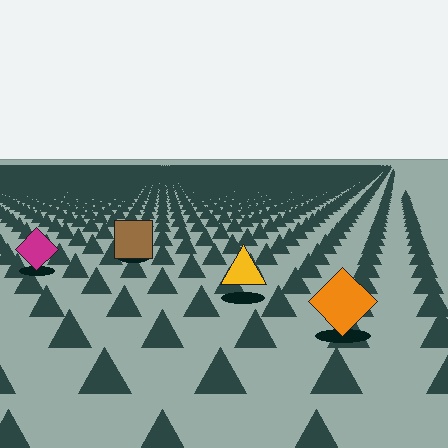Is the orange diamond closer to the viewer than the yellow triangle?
Yes. The orange diamond is closer — you can tell from the texture gradient: the ground texture is coarser near it.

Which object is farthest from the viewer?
The brown square is farthest from the viewer. It appears smaller and the ground texture around it is denser.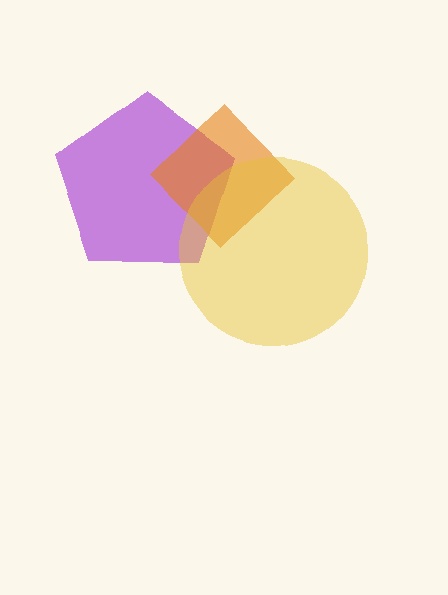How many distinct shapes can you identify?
There are 3 distinct shapes: a purple pentagon, an orange diamond, a yellow circle.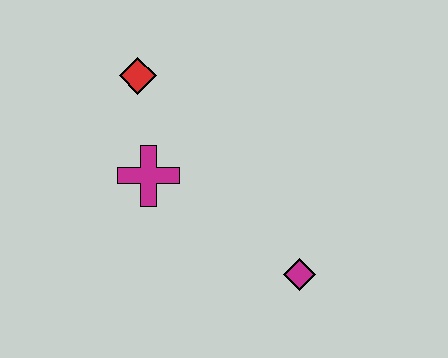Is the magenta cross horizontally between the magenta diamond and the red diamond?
Yes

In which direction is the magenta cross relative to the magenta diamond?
The magenta cross is to the left of the magenta diamond.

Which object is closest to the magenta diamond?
The magenta cross is closest to the magenta diamond.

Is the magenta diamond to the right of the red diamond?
Yes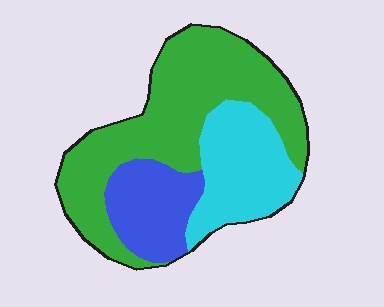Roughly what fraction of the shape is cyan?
Cyan covers 26% of the shape.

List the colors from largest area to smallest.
From largest to smallest: green, cyan, blue.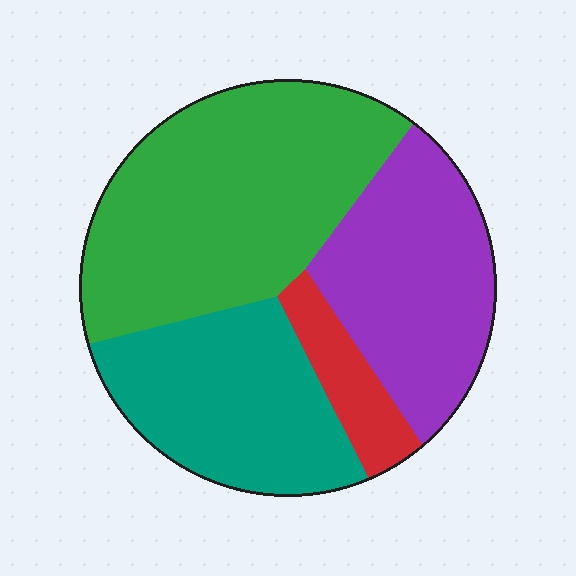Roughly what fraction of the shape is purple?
Purple takes up about one quarter (1/4) of the shape.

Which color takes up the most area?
Green, at roughly 40%.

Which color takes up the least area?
Red, at roughly 10%.